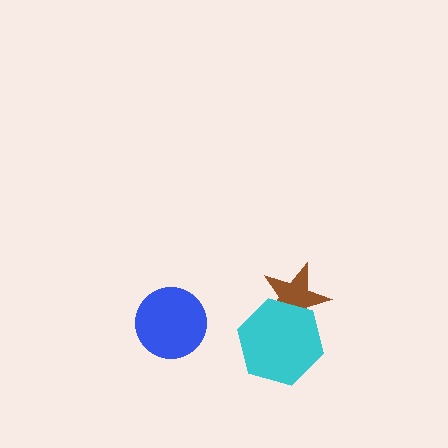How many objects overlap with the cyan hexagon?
1 object overlaps with the cyan hexagon.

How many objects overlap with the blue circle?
0 objects overlap with the blue circle.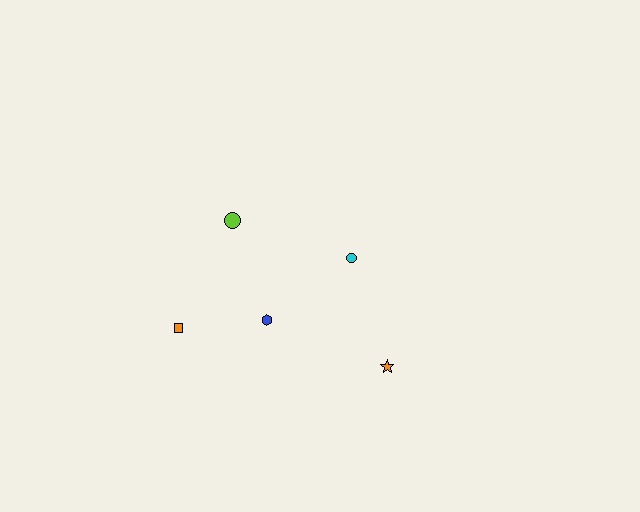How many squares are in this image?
There is 1 square.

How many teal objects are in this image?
There are no teal objects.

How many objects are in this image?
There are 5 objects.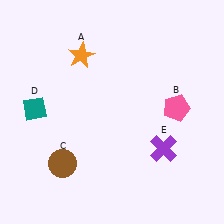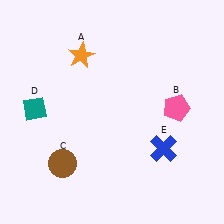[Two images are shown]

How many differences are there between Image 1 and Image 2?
There is 1 difference between the two images.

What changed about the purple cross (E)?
In Image 1, E is purple. In Image 2, it changed to blue.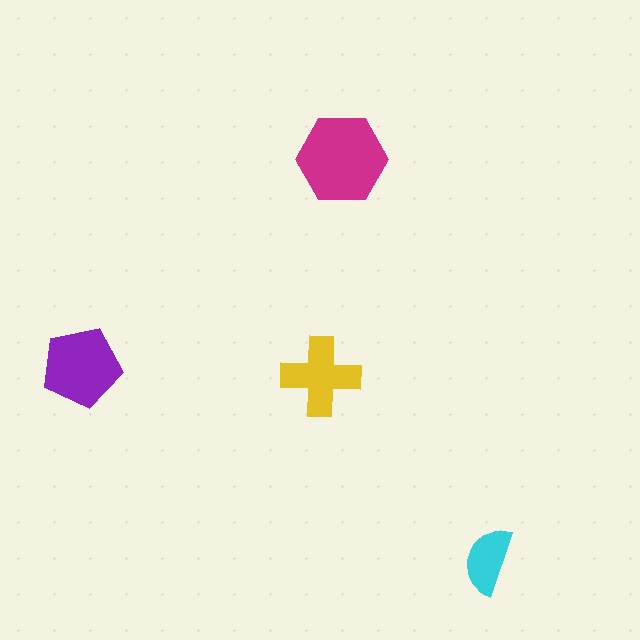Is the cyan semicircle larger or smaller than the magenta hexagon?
Smaller.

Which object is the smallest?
The cyan semicircle.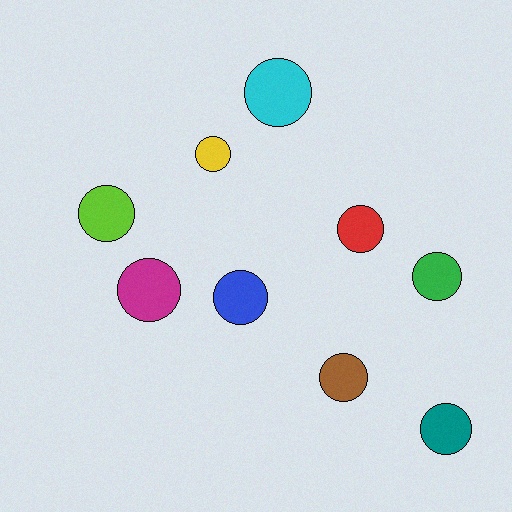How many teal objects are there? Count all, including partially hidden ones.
There is 1 teal object.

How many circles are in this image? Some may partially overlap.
There are 9 circles.